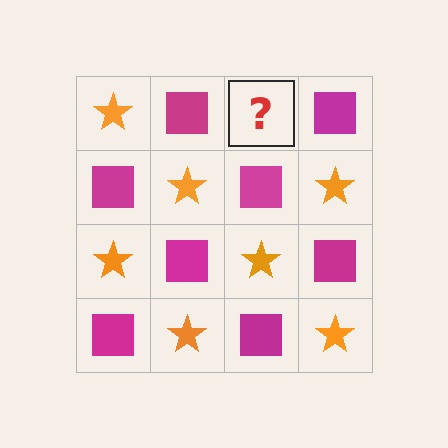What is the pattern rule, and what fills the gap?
The rule is that it alternates orange star and magenta square in a checkerboard pattern. The gap should be filled with an orange star.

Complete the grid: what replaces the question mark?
The question mark should be replaced with an orange star.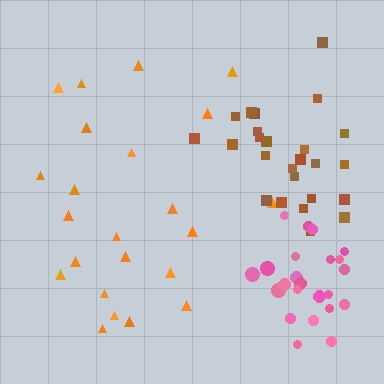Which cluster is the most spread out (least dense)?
Orange.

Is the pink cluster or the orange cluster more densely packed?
Pink.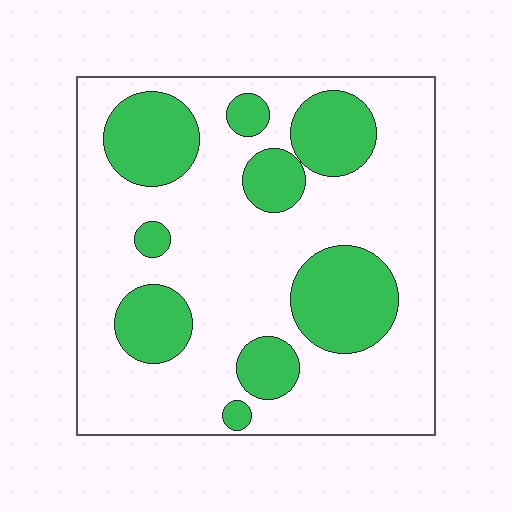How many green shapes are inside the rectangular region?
9.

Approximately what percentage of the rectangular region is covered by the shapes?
Approximately 30%.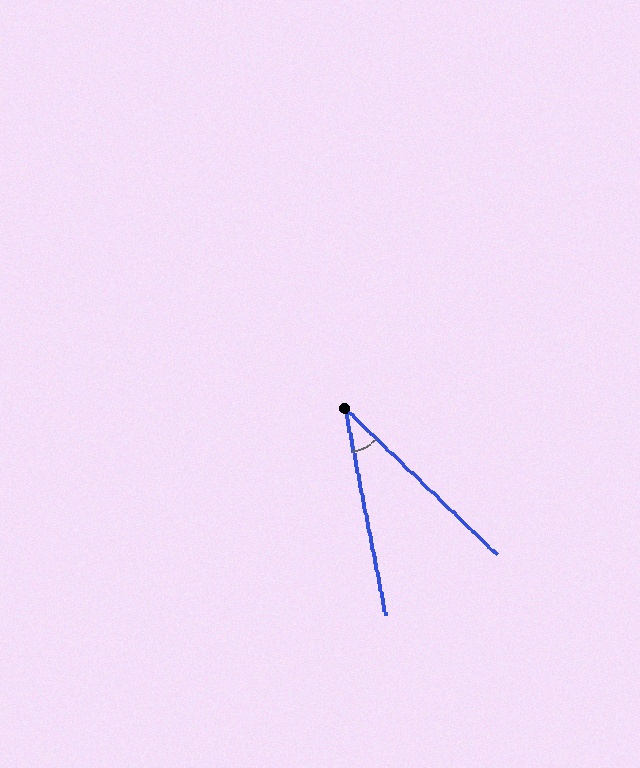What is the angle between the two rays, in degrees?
Approximately 35 degrees.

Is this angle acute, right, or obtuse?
It is acute.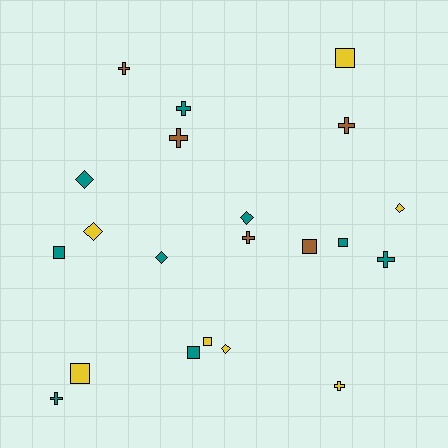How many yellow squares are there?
There are 3 yellow squares.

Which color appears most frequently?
Teal, with 9 objects.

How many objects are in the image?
There are 21 objects.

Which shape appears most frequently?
Cross, with 8 objects.